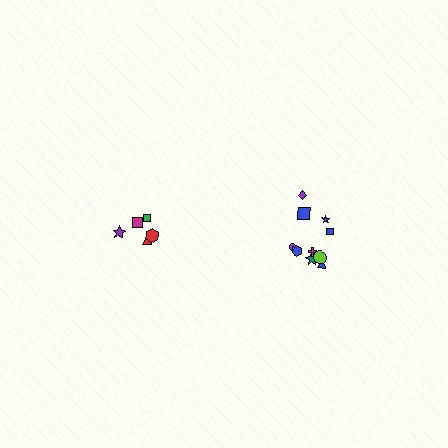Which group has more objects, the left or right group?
The right group.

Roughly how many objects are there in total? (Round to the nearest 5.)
Roughly 15 objects in total.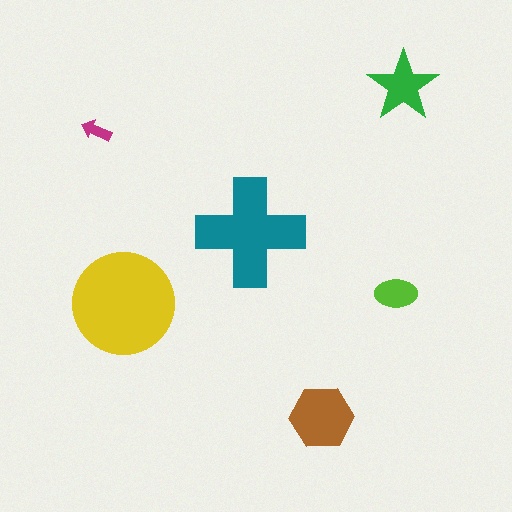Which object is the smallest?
The magenta arrow.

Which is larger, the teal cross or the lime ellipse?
The teal cross.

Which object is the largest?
The yellow circle.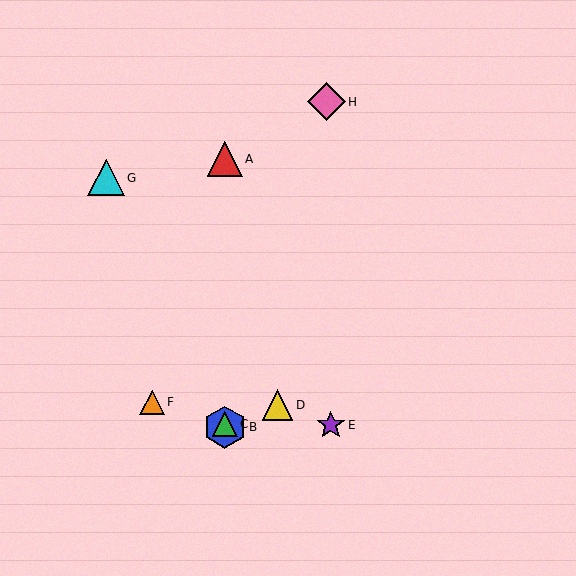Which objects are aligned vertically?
Objects A, B, C are aligned vertically.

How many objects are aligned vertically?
3 objects (A, B, C) are aligned vertically.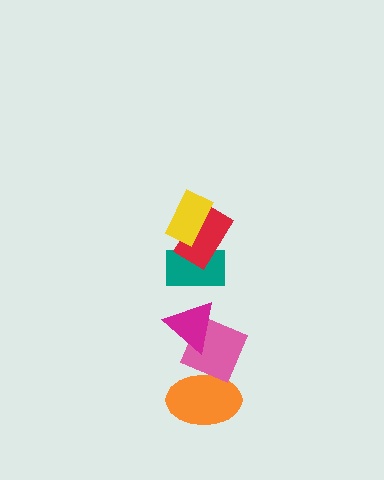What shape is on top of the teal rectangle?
The red rectangle is on top of the teal rectangle.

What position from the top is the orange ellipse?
The orange ellipse is 6th from the top.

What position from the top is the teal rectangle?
The teal rectangle is 3rd from the top.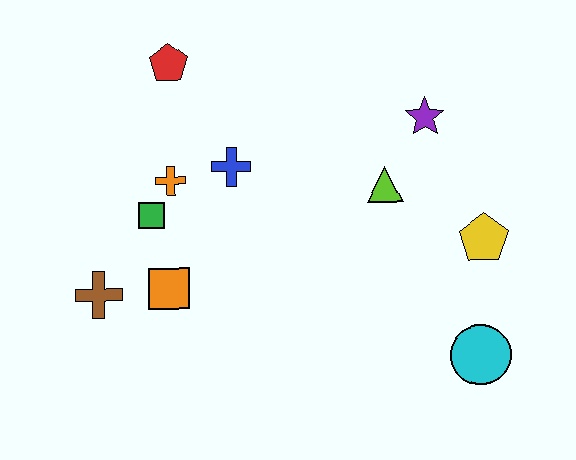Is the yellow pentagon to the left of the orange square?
No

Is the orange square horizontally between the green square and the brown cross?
No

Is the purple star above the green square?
Yes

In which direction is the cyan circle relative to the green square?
The cyan circle is to the right of the green square.